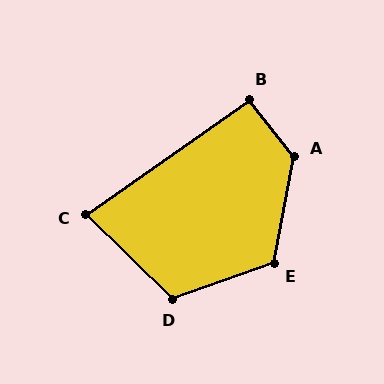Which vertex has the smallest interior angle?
C, at approximately 79 degrees.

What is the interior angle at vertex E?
Approximately 120 degrees (obtuse).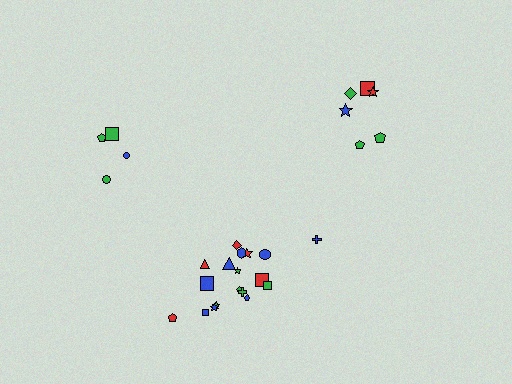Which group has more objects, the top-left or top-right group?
The top-right group.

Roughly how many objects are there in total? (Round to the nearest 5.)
Roughly 30 objects in total.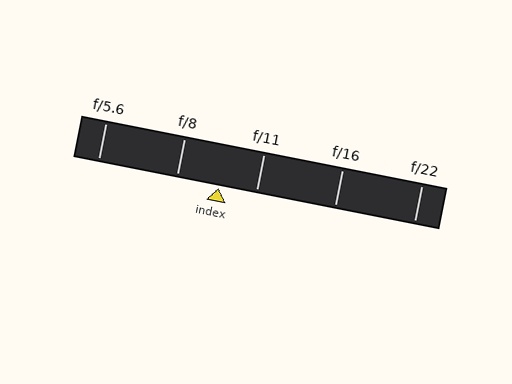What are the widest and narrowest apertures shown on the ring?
The widest aperture shown is f/5.6 and the narrowest is f/22.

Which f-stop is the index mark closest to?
The index mark is closest to f/11.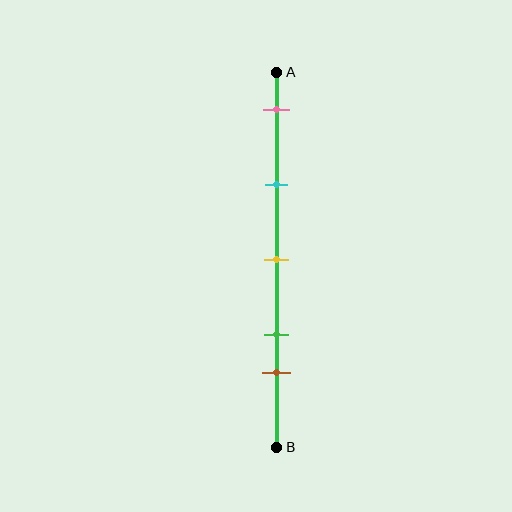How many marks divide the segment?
There are 5 marks dividing the segment.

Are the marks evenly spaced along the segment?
No, the marks are not evenly spaced.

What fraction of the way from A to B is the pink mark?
The pink mark is approximately 10% (0.1) of the way from A to B.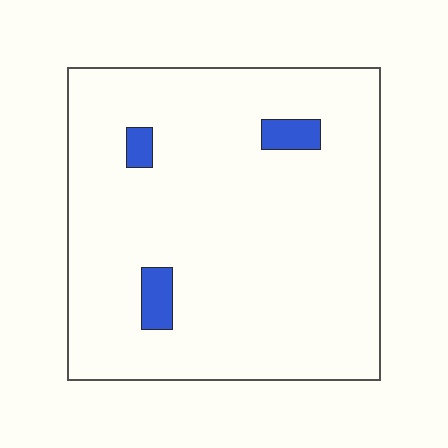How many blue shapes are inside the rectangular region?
3.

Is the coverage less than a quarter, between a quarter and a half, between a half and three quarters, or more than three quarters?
Less than a quarter.